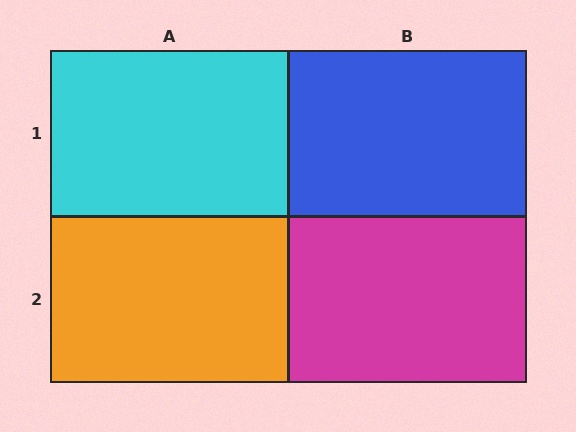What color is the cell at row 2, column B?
Magenta.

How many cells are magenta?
1 cell is magenta.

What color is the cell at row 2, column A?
Orange.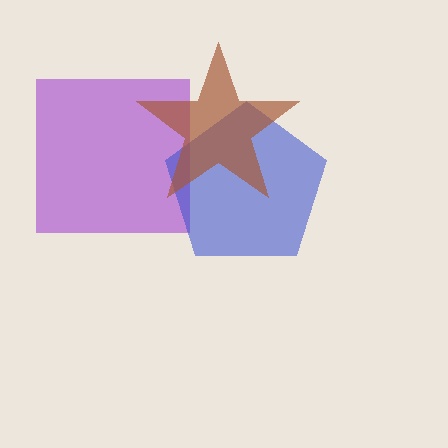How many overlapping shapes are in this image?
There are 3 overlapping shapes in the image.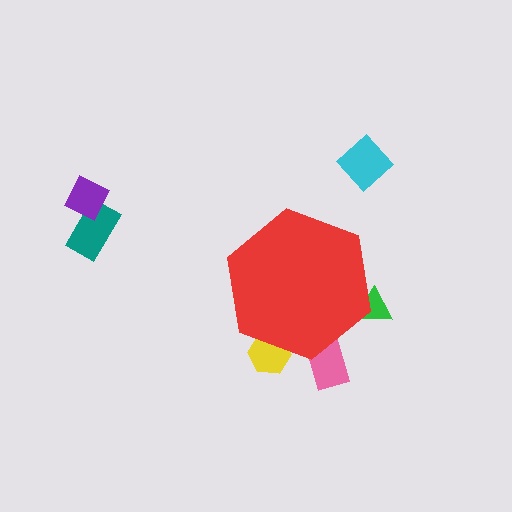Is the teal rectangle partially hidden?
No, the teal rectangle is fully visible.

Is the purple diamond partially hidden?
No, the purple diamond is fully visible.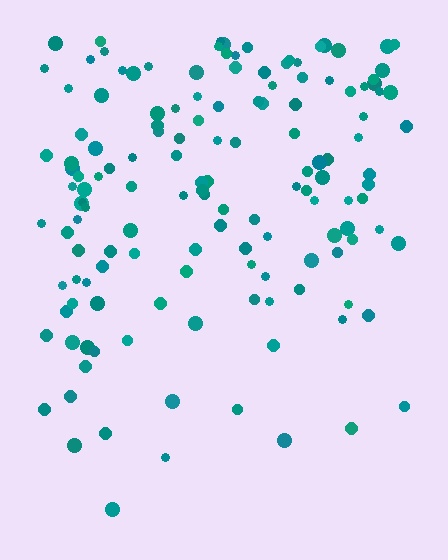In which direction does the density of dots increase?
From bottom to top, with the top side densest.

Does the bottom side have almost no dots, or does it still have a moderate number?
Still a moderate number, just noticeably fewer than the top.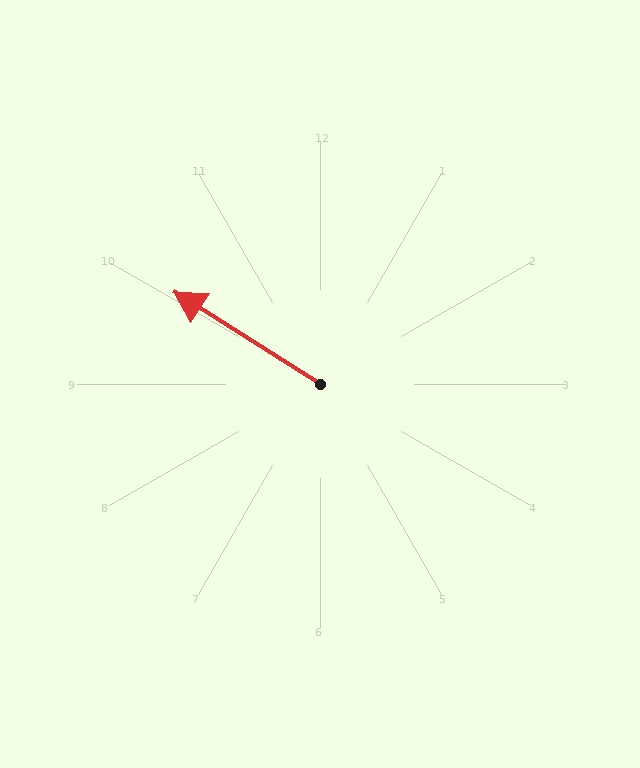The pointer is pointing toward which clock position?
Roughly 10 o'clock.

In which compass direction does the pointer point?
Northwest.